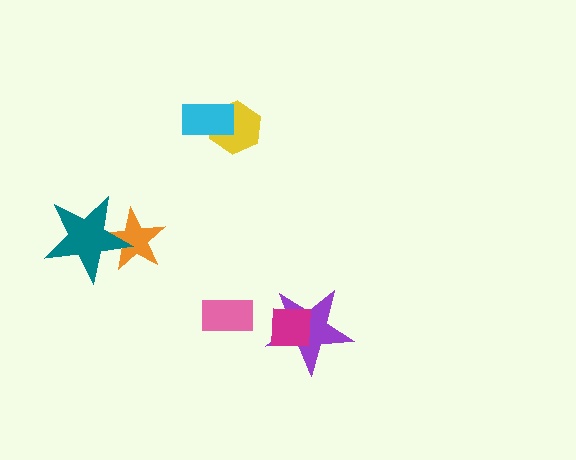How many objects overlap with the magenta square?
1 object overlaps with the magenta square.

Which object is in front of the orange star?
The teal star is in front of the orange star.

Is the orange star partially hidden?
Yes, it is partially covered by another shape.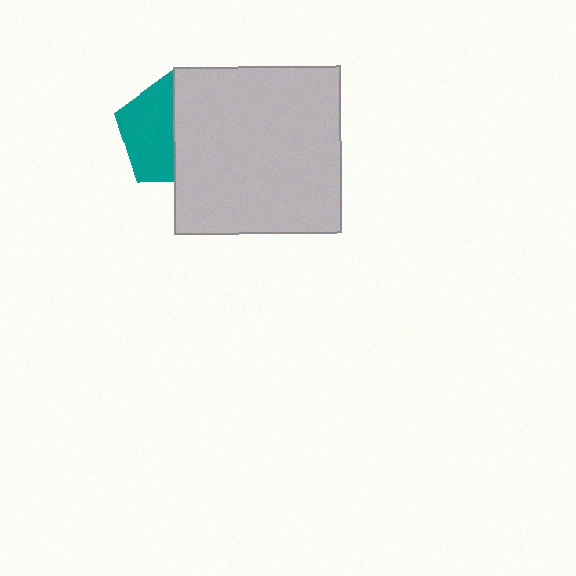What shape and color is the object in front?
The object in front is a light gray square.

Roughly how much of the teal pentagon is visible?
About half of it is visible (roughly 50%).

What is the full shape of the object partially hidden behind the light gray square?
The partially hidden object is a teal pentagon.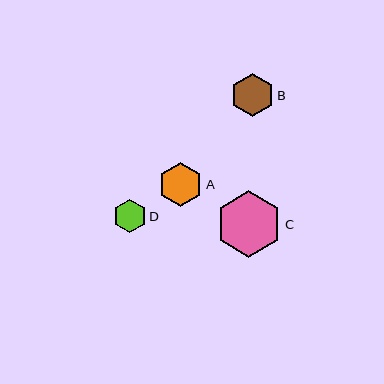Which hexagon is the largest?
Hexagon C is the largest with a size of approximately 67 pixels.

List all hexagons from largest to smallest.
From largest to smallest: C, A, B, D.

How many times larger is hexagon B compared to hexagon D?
Hexagon B is approximately 1.3 times the size of hexagon D.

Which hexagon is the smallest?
Hexagon D is the smallest with a size of approximately 33 pixels.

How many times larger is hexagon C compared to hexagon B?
Hexagon C is approximately 1.5 times the size of hexagon B.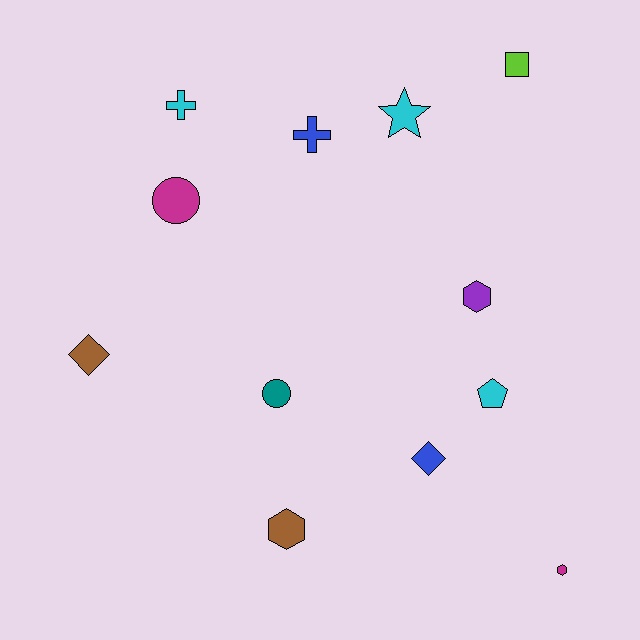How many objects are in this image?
There are 12 objects.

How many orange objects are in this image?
There are no orange objects.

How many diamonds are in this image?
There are 2 diamonds.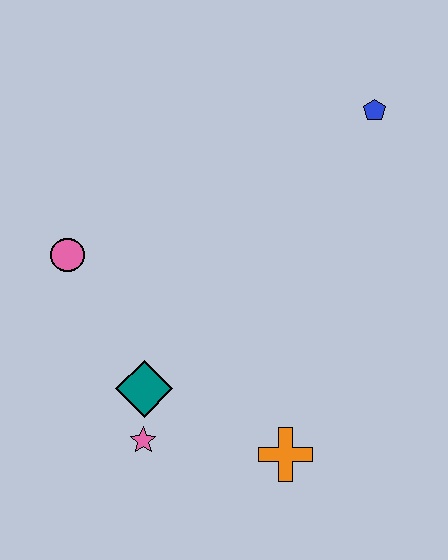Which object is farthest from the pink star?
The blue pentagon is farthest from the pink star.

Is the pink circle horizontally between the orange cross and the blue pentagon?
No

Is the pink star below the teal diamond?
Yes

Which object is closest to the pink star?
The teal diamond is closest to the pink star.